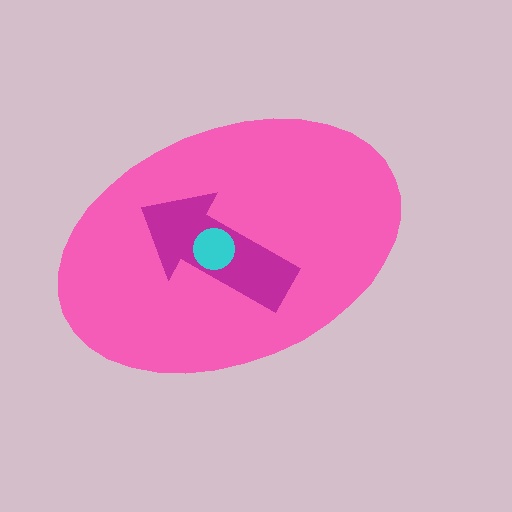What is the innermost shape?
The cyan circle.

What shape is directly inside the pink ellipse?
The magenta arrow.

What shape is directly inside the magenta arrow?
The cyan circle.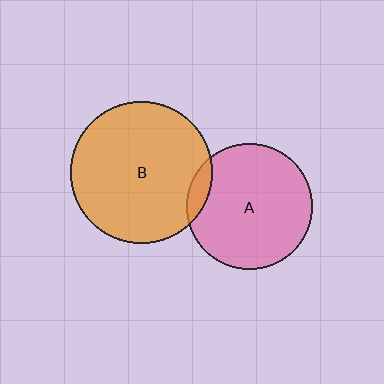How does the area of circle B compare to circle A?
Approximately 1.3 times.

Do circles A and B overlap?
Yes.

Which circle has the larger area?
Circle B (orange).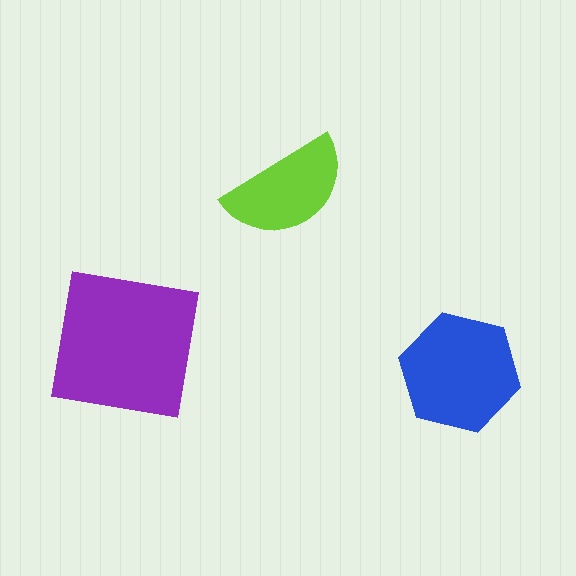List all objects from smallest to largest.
The lime semicircle, the blue hexagon, the purple square.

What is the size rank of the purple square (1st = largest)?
1st.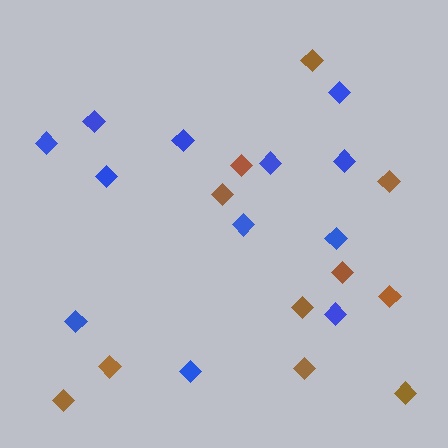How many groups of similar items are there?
There are 2 groups: one group of blue diamonds (12) and one group of brown diamonds (11).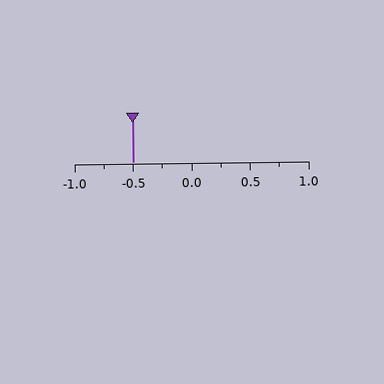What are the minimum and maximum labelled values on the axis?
The axis runs from -1.0 to 1.0.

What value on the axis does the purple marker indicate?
The marker indicates approximately -0.5.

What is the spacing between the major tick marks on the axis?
The major ticks are spaced 0.5 apart.